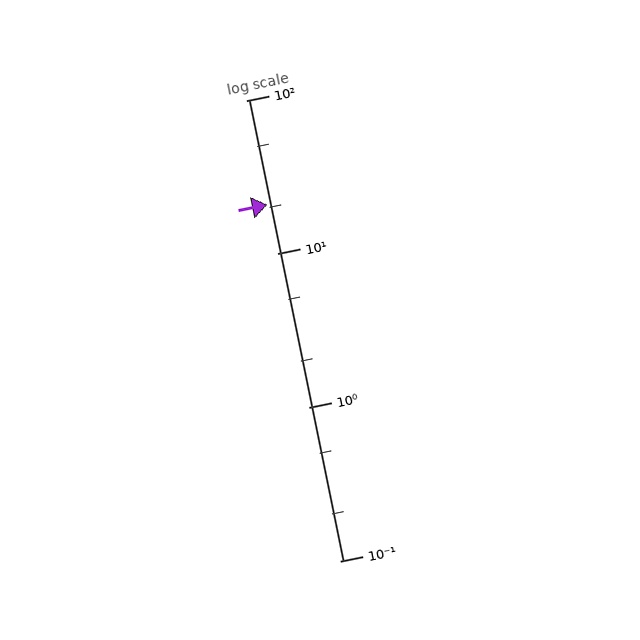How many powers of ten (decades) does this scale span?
The scale spans 3 decades, from 0.1 to 100.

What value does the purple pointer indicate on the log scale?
The pointer indicates approximately 21.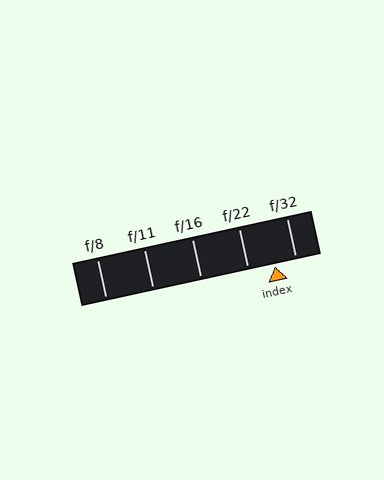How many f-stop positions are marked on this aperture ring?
There are 5 f-stop positions marked.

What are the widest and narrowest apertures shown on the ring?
The widest aperture shown is f/8 and the narrowest is f/32.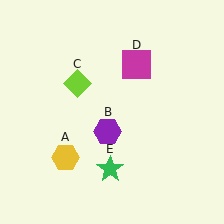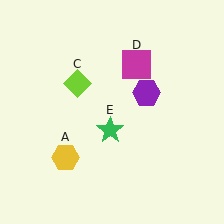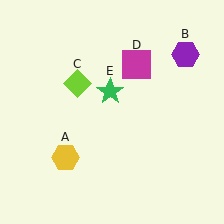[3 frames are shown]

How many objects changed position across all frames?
2 objects changed position: purple hexagon (object B), green star (object E).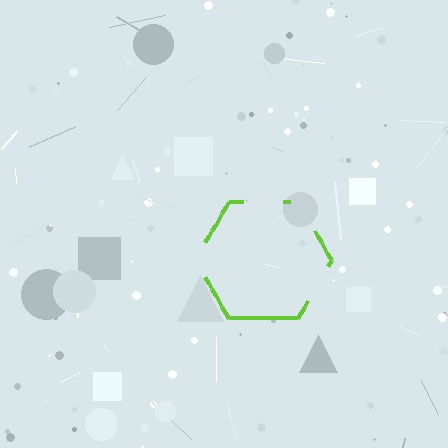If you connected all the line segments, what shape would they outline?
They would outline a hexagon.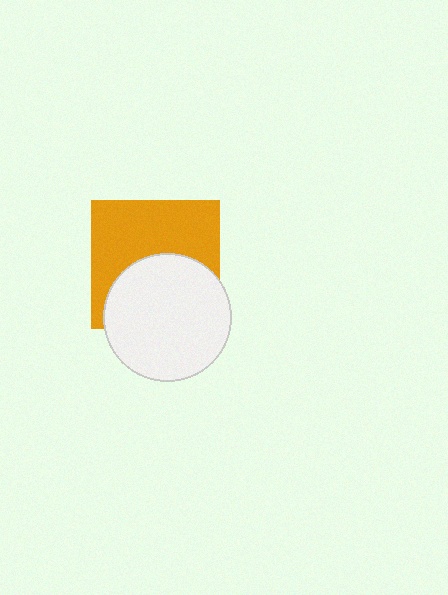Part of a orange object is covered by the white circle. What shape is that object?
It is a square.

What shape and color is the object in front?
The object in front is a white circle.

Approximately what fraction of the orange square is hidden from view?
Roughly 46% of the orange square is hidden behind the white circle.